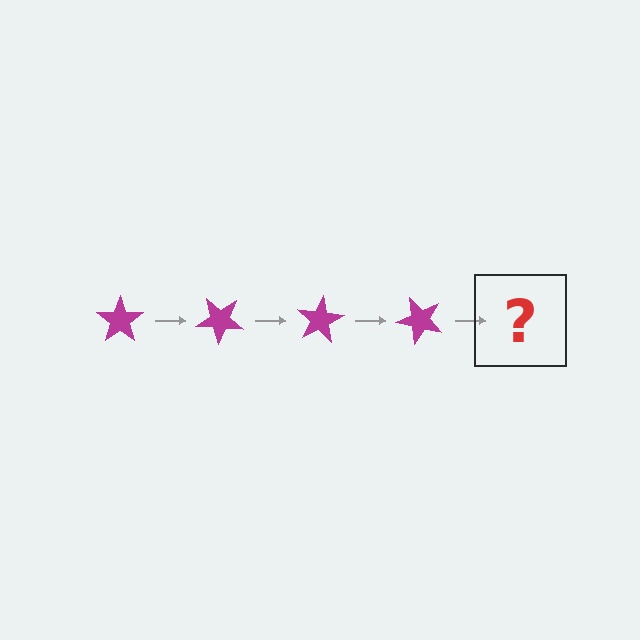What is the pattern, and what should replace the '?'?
The pattern is that the star rotates 40 degrees each step. The '?' should be a magenta star rotated 160 degrees.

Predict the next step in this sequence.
The next step is a magenta star rotated 160 degrees.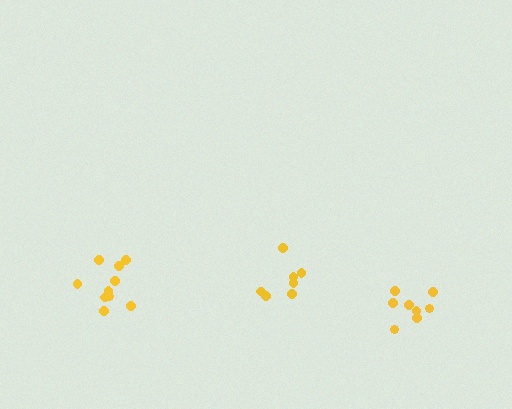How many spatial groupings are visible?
There are 3 spatial groupings.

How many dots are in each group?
Group 1: 10 dots, Group 2: 8 dots, Group 3: 7 dots (25 total).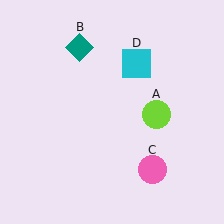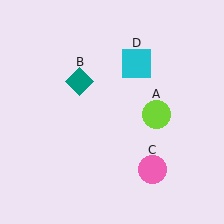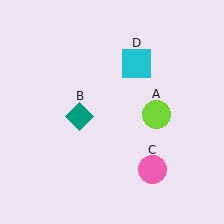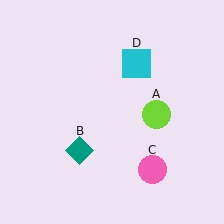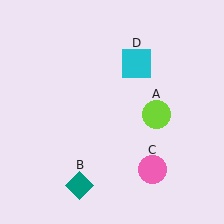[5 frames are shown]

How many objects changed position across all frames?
1 object changed position: teal diamond (object B).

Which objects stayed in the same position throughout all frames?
Lime circle (object A) and pink circle (object C) and cyan square (object D) remained stationary.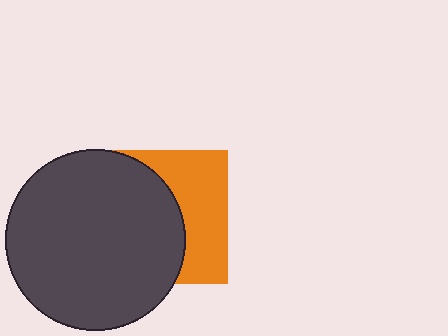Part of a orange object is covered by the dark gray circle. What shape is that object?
It is a square.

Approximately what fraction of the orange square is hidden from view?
Roughly 58% of the orange square is hidden behind the dark gray circle.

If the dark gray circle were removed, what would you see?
You would see the complete orange square.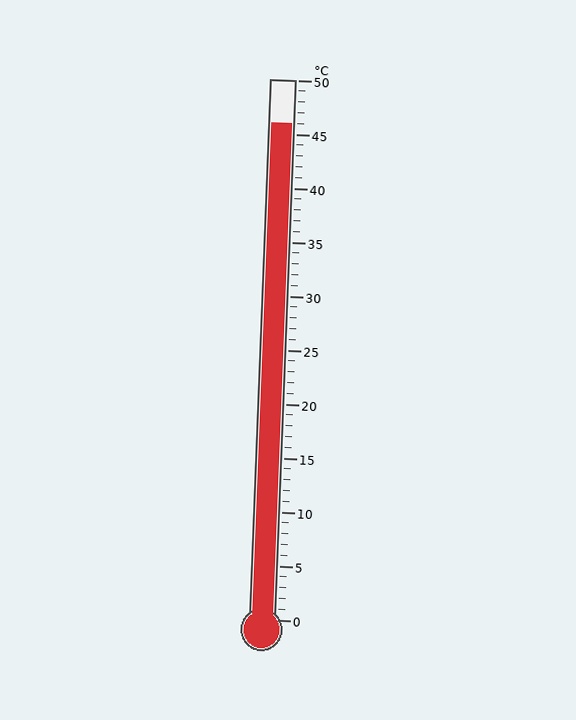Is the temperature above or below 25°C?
The temperature is above 25°C.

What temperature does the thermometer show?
The thermometer shows approximately 46°C.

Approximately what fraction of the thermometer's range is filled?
The thermometer is filled to approximately 90% of its range.